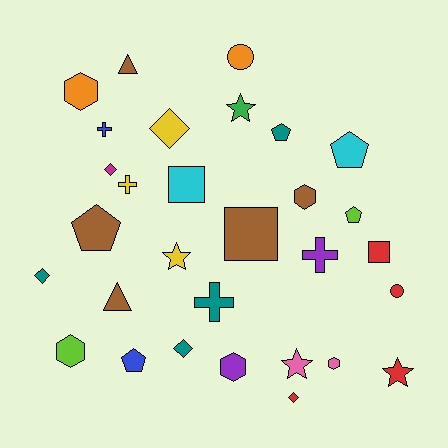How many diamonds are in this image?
There are 5 diamonds.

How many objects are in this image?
There are 30 objects.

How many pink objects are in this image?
There are 2 pink objects.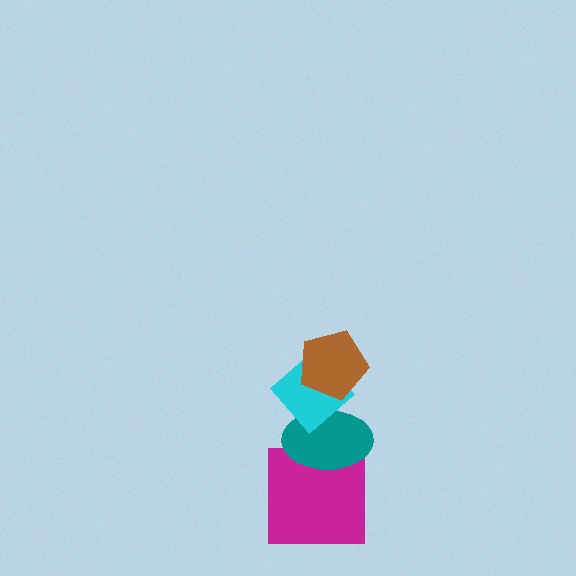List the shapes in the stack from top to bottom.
From top to bottom: the brown pentagon, the cyan diamond, the teal ellipse, the magenta square.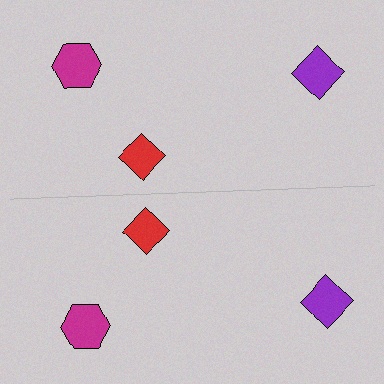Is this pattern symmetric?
Yes, this pattern has bilateral (reflection) symmetry.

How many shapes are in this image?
There are 6 shapes in this image.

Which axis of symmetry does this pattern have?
The pattern has a horizontal axis of symmetry running through the center of the image.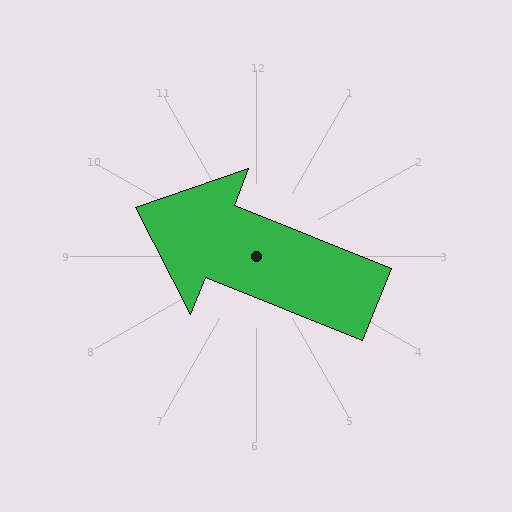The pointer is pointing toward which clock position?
Roughly 10 o'clock.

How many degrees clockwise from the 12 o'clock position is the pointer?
Approximately 292 degrees.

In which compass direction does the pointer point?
West.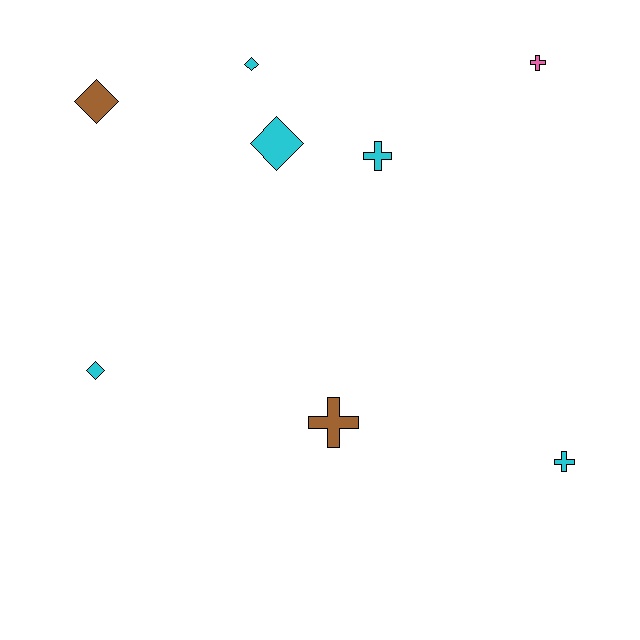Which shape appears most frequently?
Diamond, with 4 objects.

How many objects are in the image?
There are 8 objects.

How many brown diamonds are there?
There is 1 brown diamond.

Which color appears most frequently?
Cyan, with 5 objects.